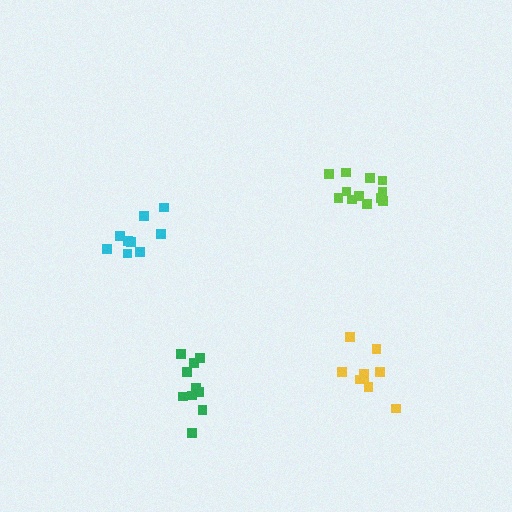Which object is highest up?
The lime cluster is topmost.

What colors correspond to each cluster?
The clusters are colored: lime, green, yellow, cyan.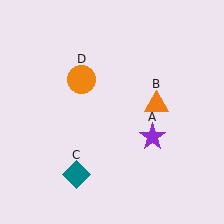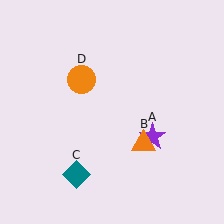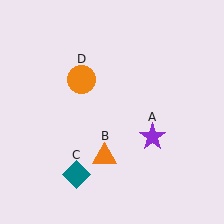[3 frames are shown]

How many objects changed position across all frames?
1 object changed position: orange triangle (object B).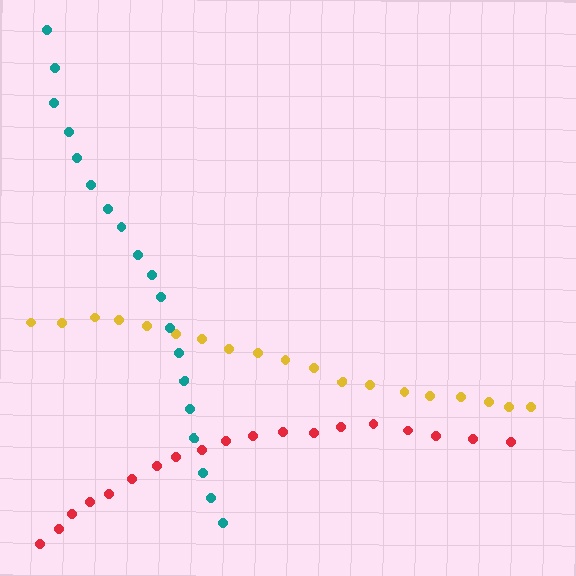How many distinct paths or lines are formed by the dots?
There are 3 distinct paths.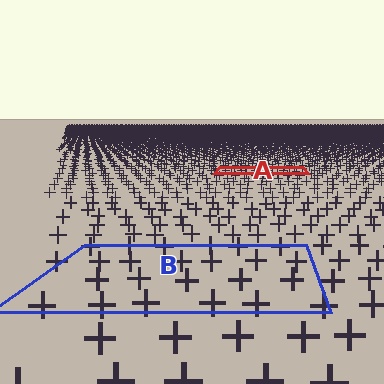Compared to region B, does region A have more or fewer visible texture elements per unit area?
Region A has more texture elements per unit area — they are packed more densely because it is farther away.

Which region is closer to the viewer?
Region B is closer. The texture elements there are larger and more spread out.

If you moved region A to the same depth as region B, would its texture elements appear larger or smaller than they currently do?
They would appear larger. At a closer depth, the same texture elements are projected at a bigger on-screen size.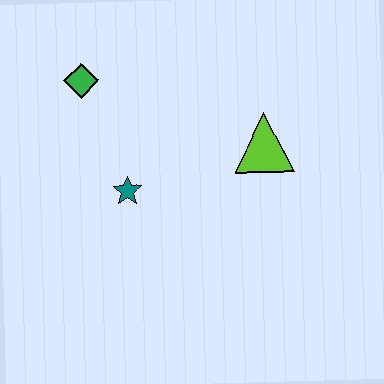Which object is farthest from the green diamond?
The lime triangle is farthest from the green diamond.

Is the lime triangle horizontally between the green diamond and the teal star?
No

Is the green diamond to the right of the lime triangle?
No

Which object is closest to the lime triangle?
The teal star is closest to the lime triangle.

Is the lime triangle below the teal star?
No